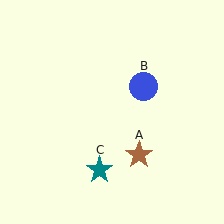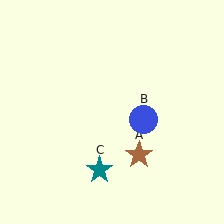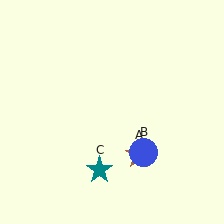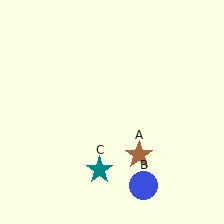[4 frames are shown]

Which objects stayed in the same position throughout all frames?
Brown star (object A) and teal star (object C) remained stationary.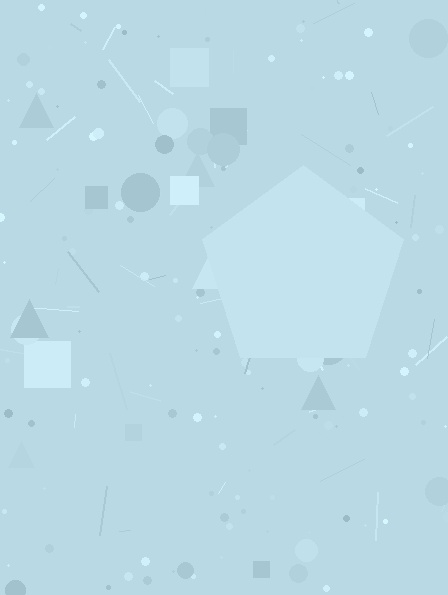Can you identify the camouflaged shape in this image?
The camouflaged shape is a pentagon.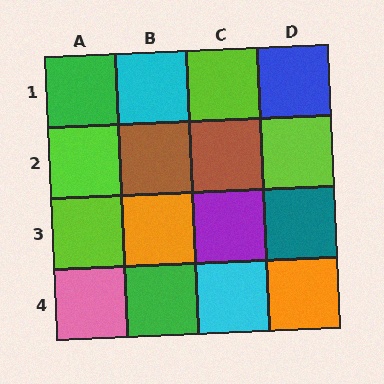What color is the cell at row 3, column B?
Orange.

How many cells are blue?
1 cell is blue.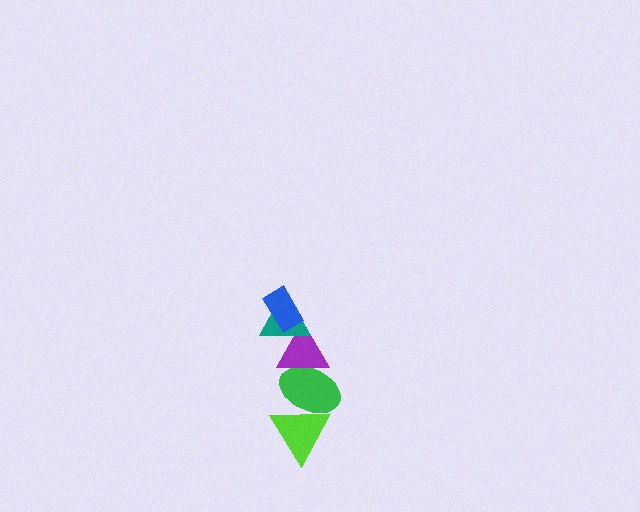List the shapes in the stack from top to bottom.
From top to bottom: the blue rectangle, the teal triangle, the purple triangle, the green ellipse, the lime triangle.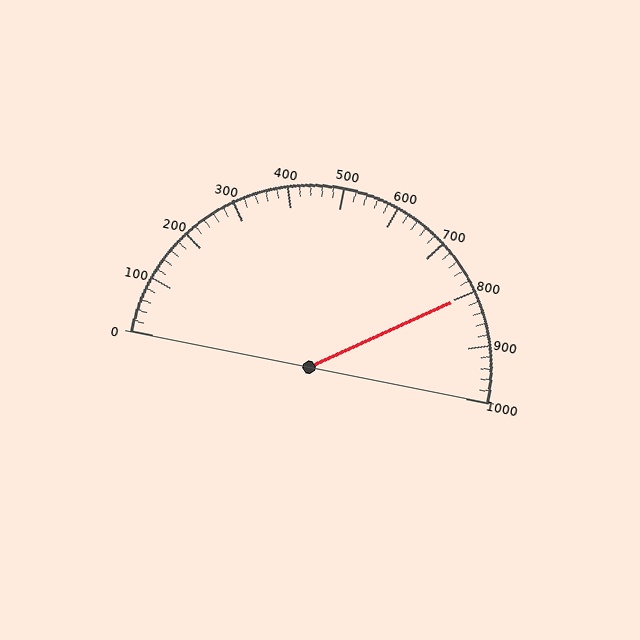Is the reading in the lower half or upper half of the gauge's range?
The reading is in the upper half of the range (0 to 1000).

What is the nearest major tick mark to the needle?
The nearest major tick mark is 800.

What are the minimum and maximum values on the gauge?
The gauge ranges from 0 to 1000.